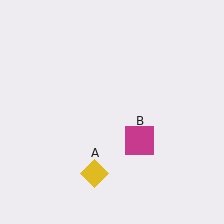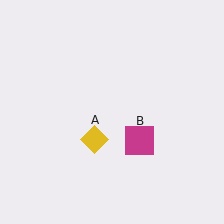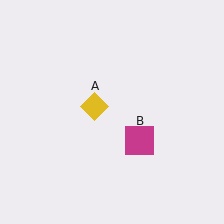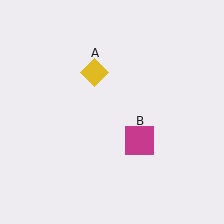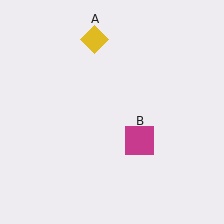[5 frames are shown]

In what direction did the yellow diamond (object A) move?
The yellow diamond (object A) moved up.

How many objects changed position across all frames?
1 object changed position: yellow diamond (object A).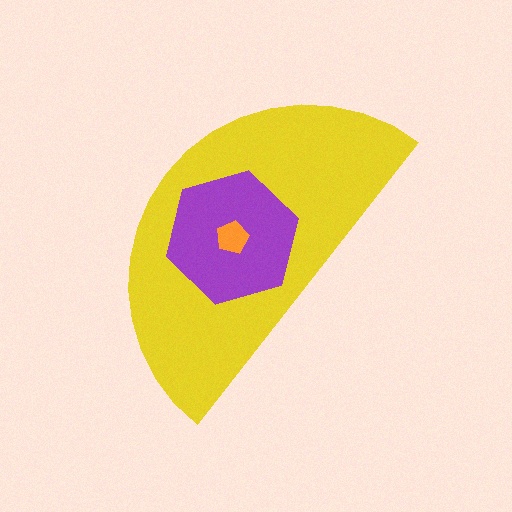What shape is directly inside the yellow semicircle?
The purple hexagon.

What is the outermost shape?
The yellow semicircle.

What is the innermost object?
The orange pentagon.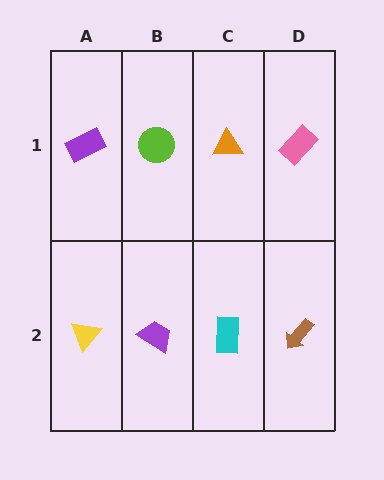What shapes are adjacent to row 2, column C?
An orange triangle (row 1, column C), a purple trapezoid (row 2, column B), a brown arrow (row 2, column D).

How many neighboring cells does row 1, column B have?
3.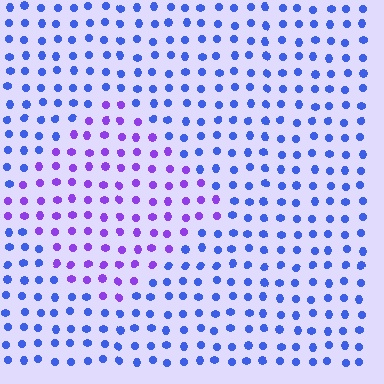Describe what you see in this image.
The image is filled with small blue elements in a uniform arrangement. A diamond-shaped region is visible where the elements are tinted to a slightly different hue, forming a subtle color boundary.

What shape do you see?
I see a diamond.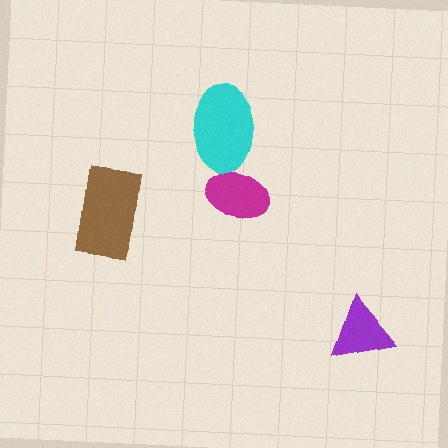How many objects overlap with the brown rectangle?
0 objects overlap with the brown rectangle.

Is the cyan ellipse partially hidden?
No, no other shape covers it.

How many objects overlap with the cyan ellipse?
1 object overlaps with the cyan ellipse.